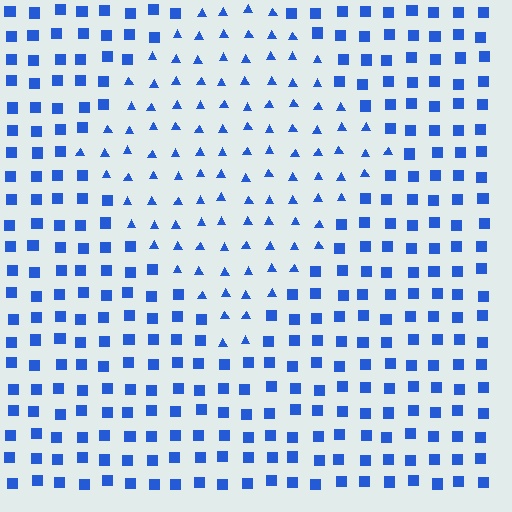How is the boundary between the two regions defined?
The boundary is defined by a change in element shape: triangles inside vs. squares outside. All elements share the same color and spacing.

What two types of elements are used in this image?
The image uses triangles inside the diamond region and squares outside it.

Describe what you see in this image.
The image is filled with small blue elements arranged in a uniform grid. A diamond-shaped region contains triangles, while the surrounding area contains squares. The boundary is defined purely by the change in element shape.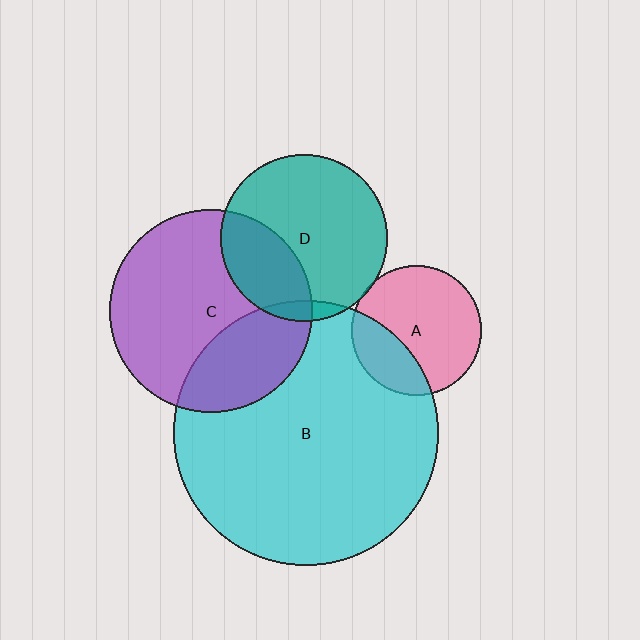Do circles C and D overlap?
Yes.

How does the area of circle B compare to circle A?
Approximately 4.1 times.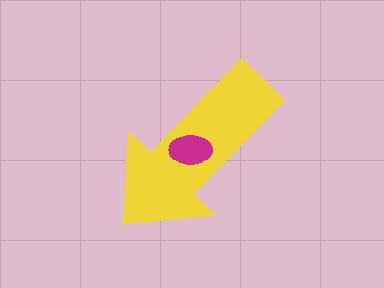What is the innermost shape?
The magenta ellipse.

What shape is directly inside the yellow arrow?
The magenta ellipse.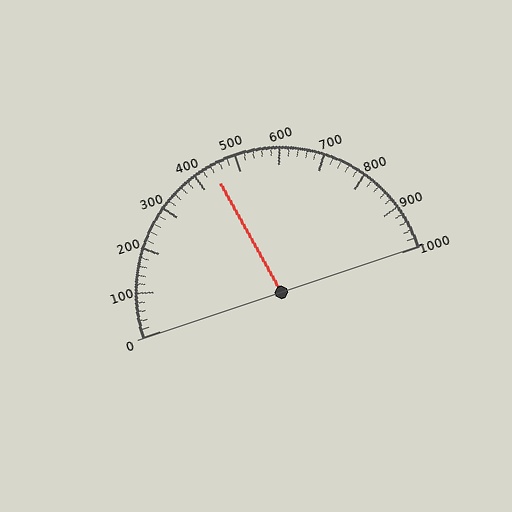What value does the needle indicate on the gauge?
The needle indicates approximately 440.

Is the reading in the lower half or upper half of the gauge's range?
The reading is in the lower half of the range (0 to 1000).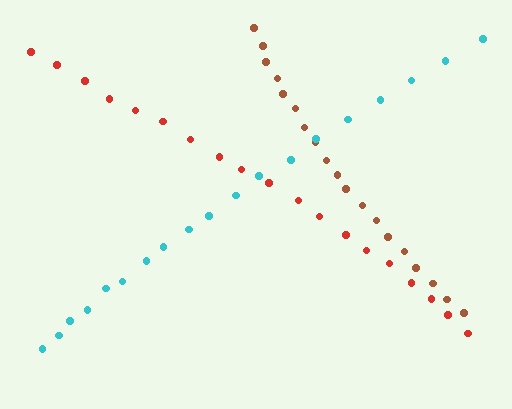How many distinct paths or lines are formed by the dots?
There are 3 distinct paths.